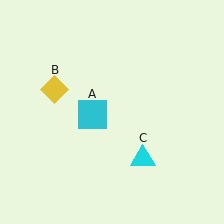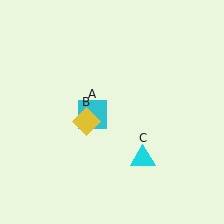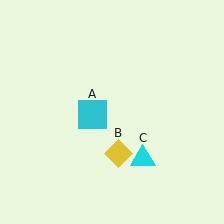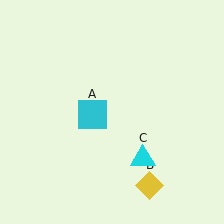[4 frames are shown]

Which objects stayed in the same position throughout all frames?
Cyan square (object A) and cyan triangle (object C) remained stationary.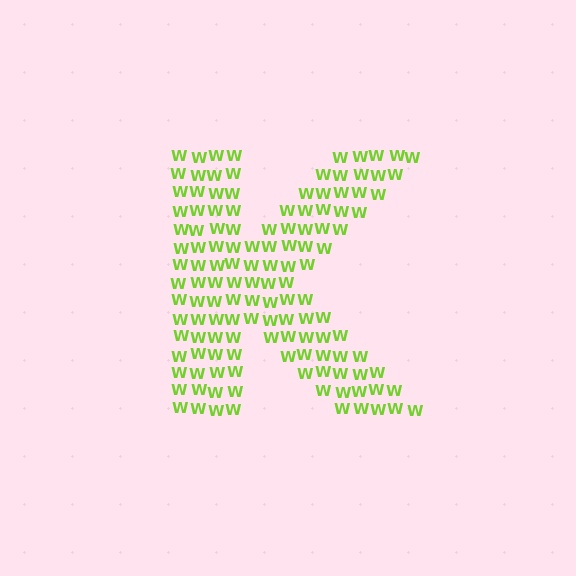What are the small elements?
The small elements are letter W's.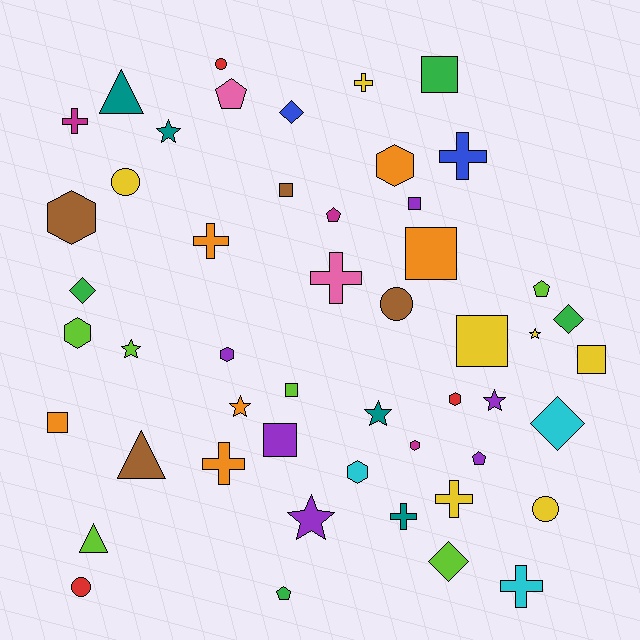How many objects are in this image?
There are 50 objects.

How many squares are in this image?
There are 9 squares.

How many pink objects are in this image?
There are 2 pink objects.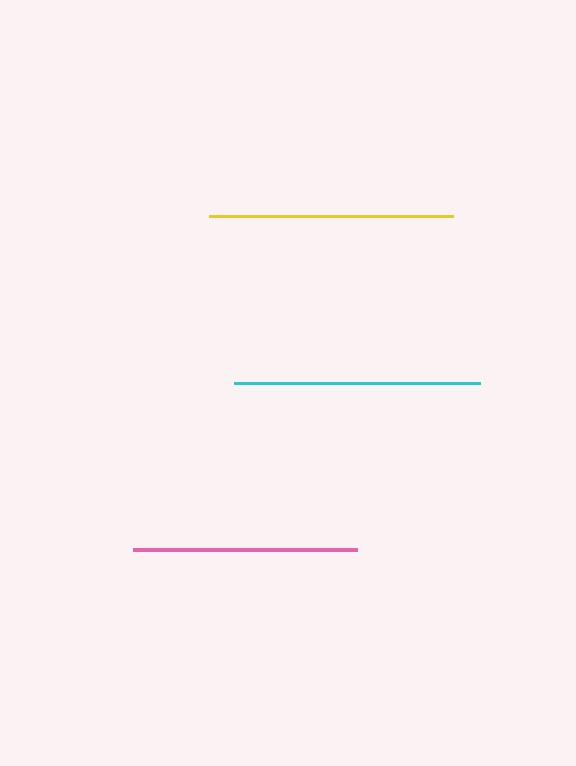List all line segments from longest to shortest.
From longest to shortest: cyan, yellow, pink.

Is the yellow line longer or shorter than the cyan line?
The cyan line is longer than the yellow line.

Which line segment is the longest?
The cyan line is the longest at approximately 247 pixels.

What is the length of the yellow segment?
The yellow segment is approximately 245 pixels long.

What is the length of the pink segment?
The pink segment is approximately 224 pixels long.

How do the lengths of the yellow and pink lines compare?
The yellow and pink lines are approximately the same length.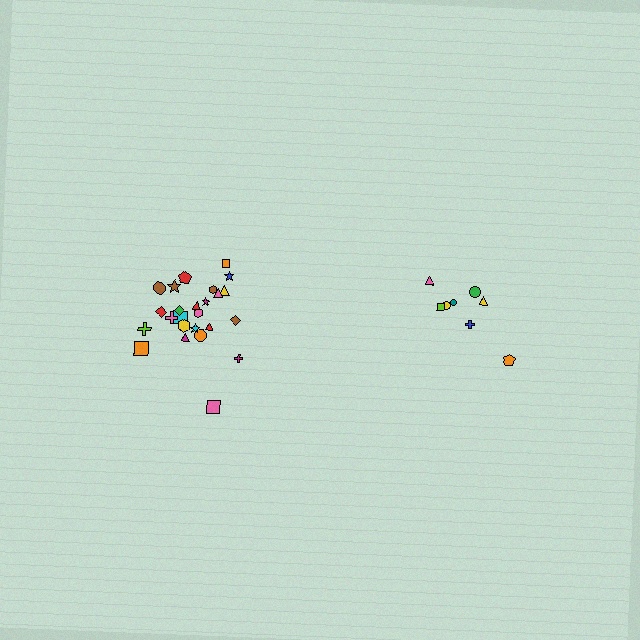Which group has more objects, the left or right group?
The left group.